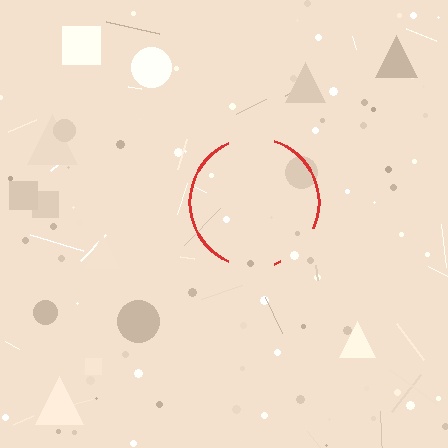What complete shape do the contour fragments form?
The contour fragments form a circle.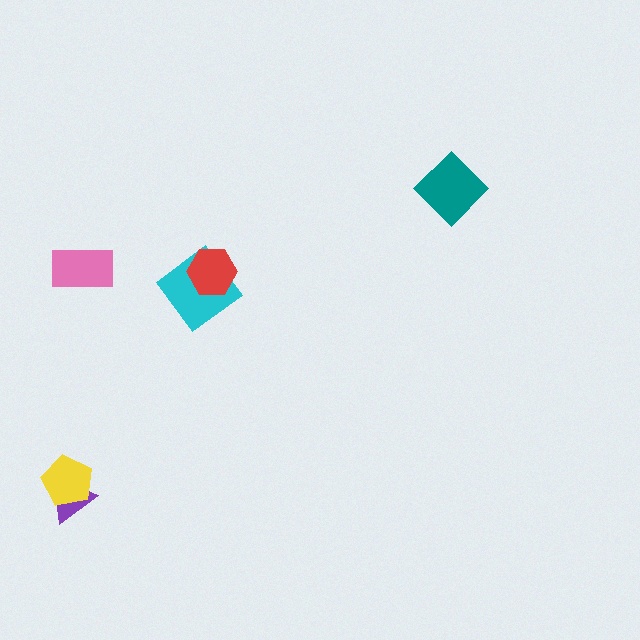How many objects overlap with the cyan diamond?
1 object overlaps with the cyan diamond.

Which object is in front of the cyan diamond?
The red hexagon is in front of the cyan diamond.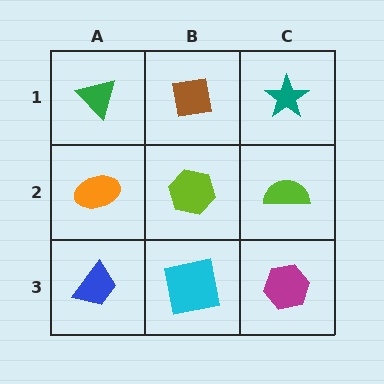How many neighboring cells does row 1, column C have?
2.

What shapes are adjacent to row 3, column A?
An orange ellipse (row 2, column A), a cyan square (row 3, column B).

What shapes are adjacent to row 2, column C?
A teal star (row 1, column C), a magenta hexagon (row 3, column C), a lime hexagon (row 2, column B).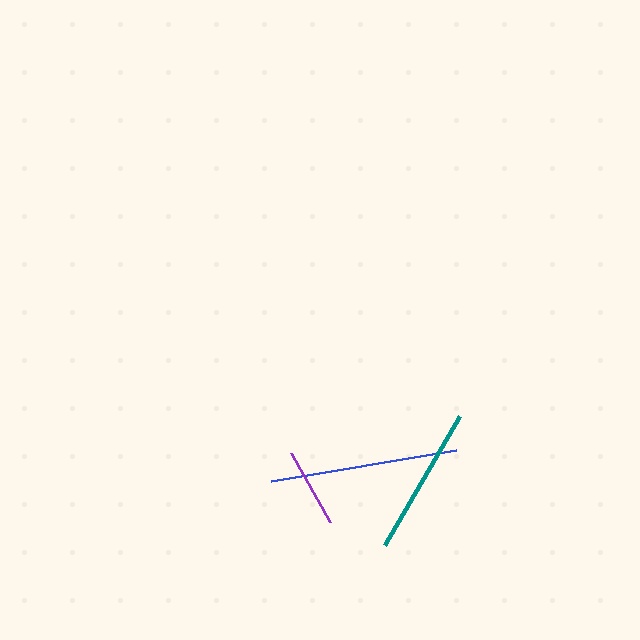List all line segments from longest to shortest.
From longest to shortest: blue, teal, purple.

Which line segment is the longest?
The blue line is the longest at approximately 188 pixels.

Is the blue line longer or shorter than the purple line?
The blue line is longer than the purple line.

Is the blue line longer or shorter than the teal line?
The blue line is longer than the teal line.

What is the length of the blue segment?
The blue segment is approximately 188 pixels long.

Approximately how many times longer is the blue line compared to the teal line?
The blue line is approximately 1.3 times the length of the teal line.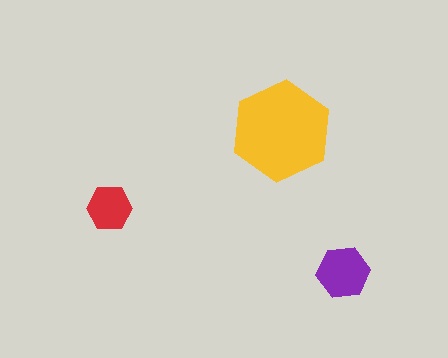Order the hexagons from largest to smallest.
the yellow one, the purple one, the red one.